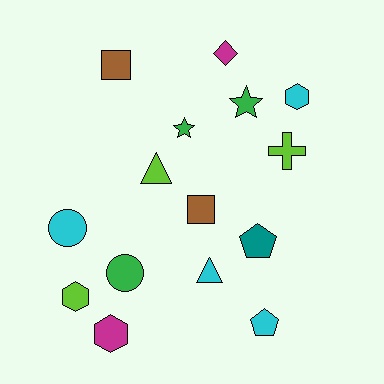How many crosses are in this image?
There is 1 cross.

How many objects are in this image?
There are 15 objects.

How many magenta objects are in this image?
There are 2 magenta objects.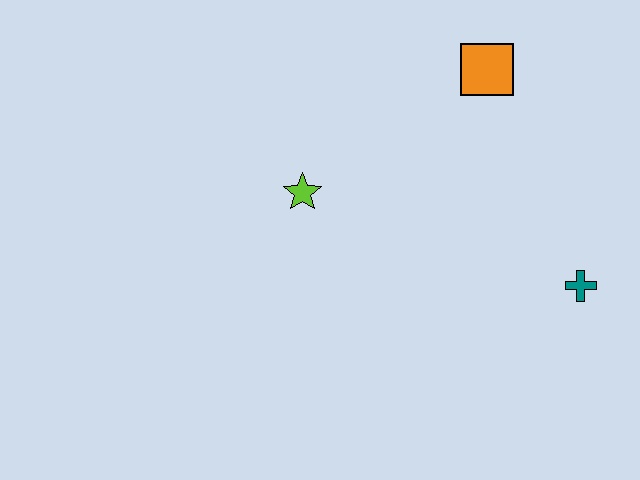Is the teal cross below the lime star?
Yes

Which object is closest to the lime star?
The orange square is closest to the lime star.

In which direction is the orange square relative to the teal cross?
The orange square is above the teal cross.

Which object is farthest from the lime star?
The teal cross is farthest from the lime star.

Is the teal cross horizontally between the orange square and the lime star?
No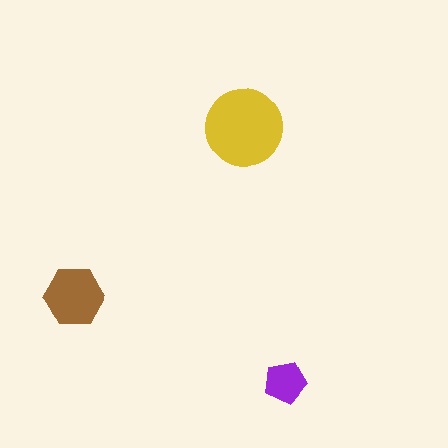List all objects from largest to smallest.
The yellow circle, the brown hexagon, the purple pentagon.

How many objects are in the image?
There are 3 objects in the image.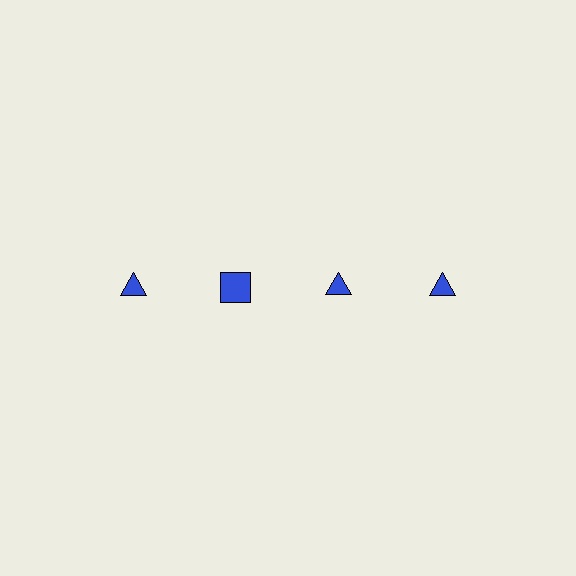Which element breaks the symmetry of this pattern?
The blue square in the top row, second from left column breaks the symmetry. All other shapes are blue triangles.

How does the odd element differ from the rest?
It has a different shape: square instead of triangle.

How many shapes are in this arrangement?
There are 4 shapes arranged in a grid pattern.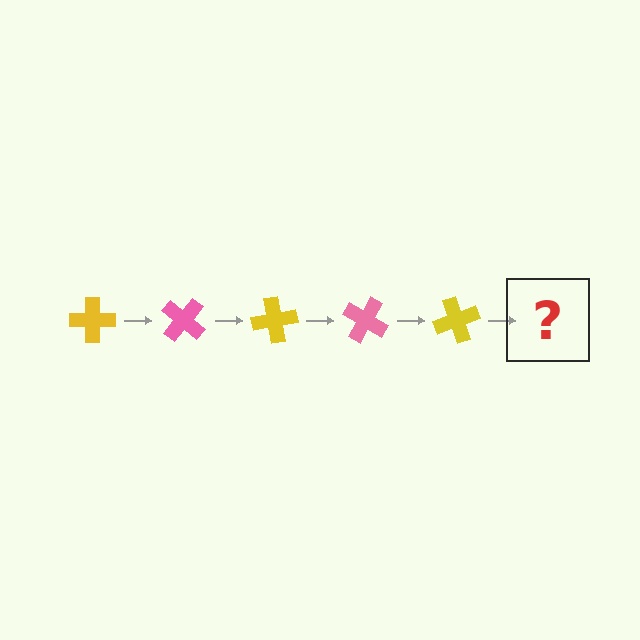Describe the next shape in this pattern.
It should be a pink cross, rotated 200 degrees from the start.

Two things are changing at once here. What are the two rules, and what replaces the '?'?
The two rules are that it rotates 40 degrees each step and the color cycles through yellow and pink. The '?' should be a pink cross, rotated 200 degrees from the start.